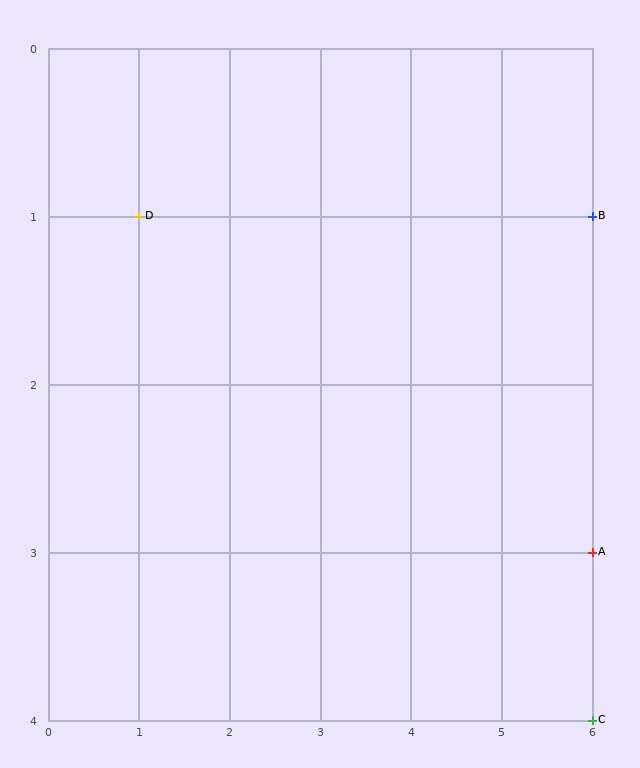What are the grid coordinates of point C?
Point C is at grid coordinates (6, 4).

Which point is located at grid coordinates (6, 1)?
Point B is at (6, 1).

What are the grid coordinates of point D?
Point D is at grid coordinates (1, 1).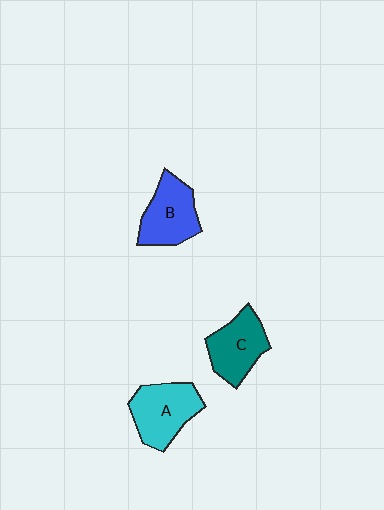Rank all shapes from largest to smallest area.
From largest to smallest: A (cyan), B (blue), C (teal).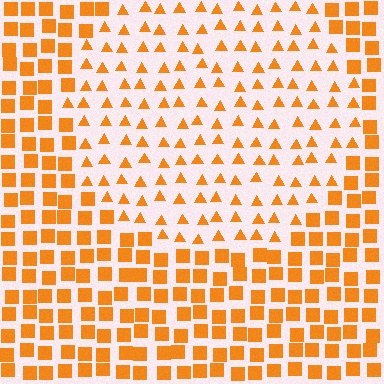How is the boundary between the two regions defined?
The boundary is defined by a change in element shape: triangles inside vs. squares outside. All elements share the same color and spacing.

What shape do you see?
I see a circle.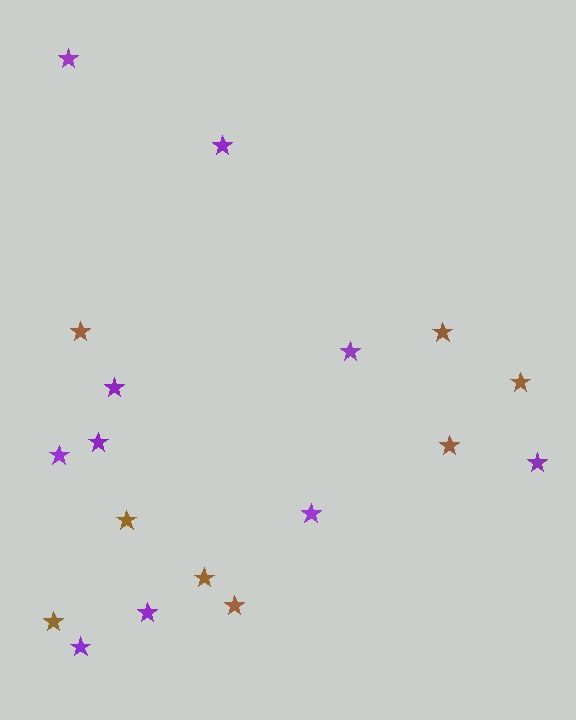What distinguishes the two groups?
There are 2 groups: one group of brown stars (8) and one group of purple stars (10).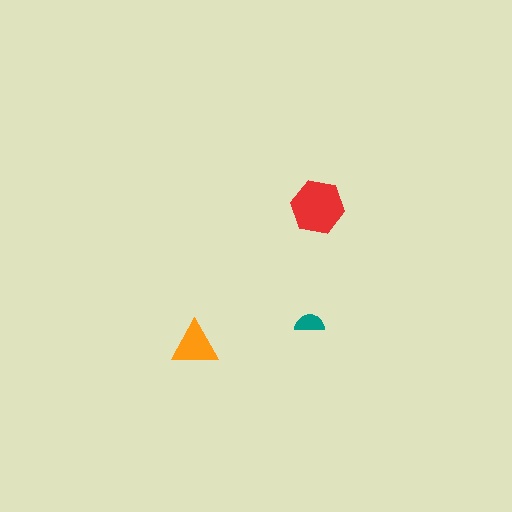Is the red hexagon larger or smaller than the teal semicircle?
Larger.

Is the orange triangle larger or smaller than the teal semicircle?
Larger.